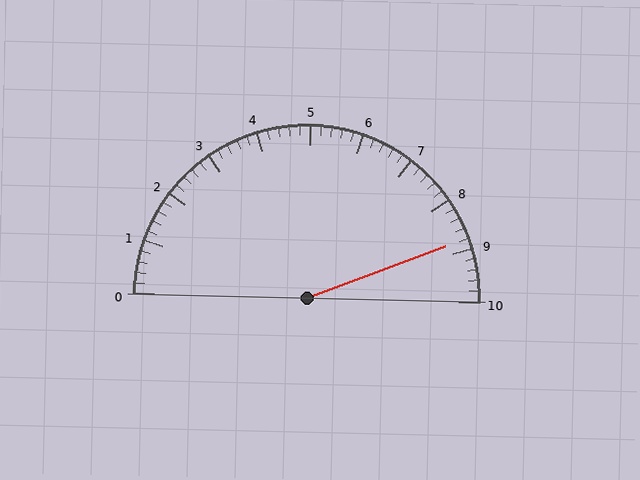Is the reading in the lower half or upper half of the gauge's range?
The reading is in the upper half of the range (0 to 10).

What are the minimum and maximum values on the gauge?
The gauge ranges from 0 to 10.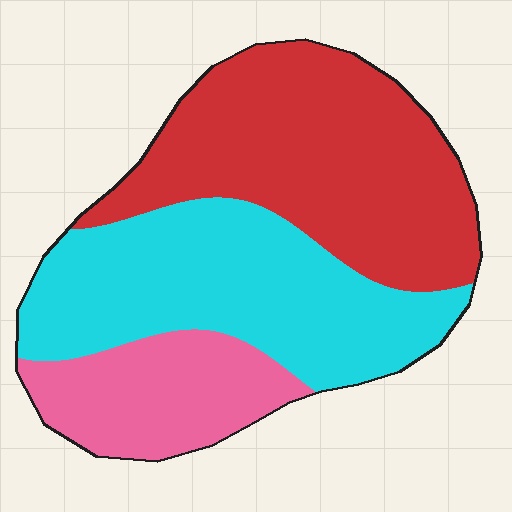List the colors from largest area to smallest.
From largest to smallest: red, cyan, pink.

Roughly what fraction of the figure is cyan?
Cyan covers roughly 40% of the figure.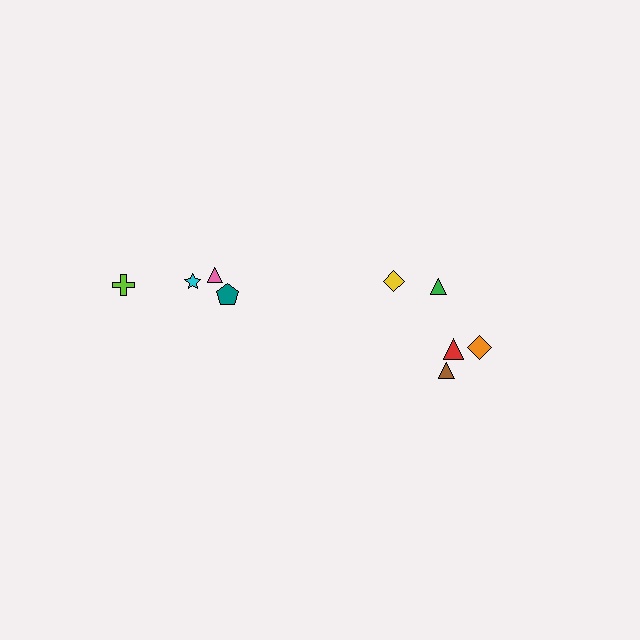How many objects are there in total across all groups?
There are 10 objects.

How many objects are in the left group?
There are 4 objects.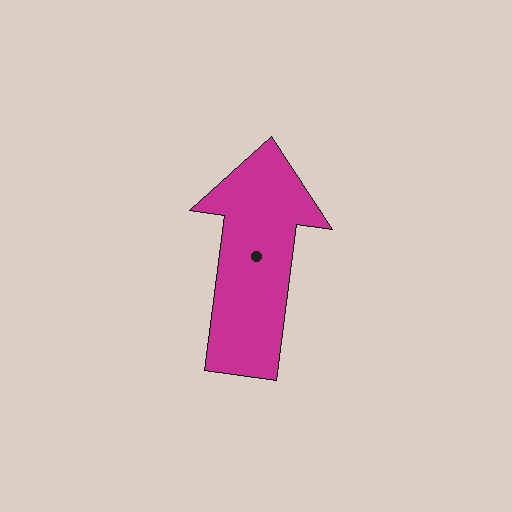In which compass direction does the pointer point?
North.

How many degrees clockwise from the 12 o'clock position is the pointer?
Approximately 8 degrees.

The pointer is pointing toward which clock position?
Roughly 12 o'clock.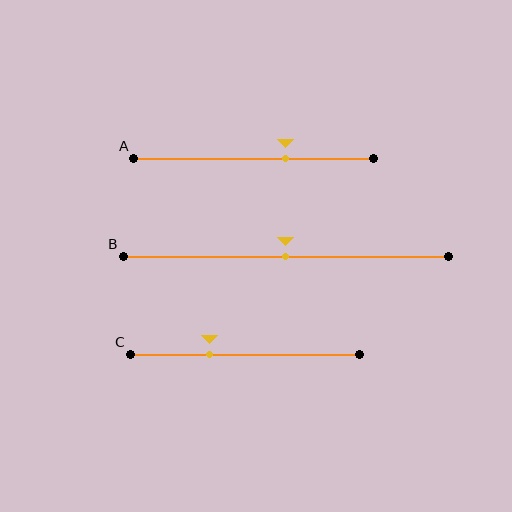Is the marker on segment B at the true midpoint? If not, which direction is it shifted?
Yes, the marker on segment B is at the true midpoint.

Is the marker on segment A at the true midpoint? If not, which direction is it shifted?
No, the marker on segment A is shifted to the right by about 13% of the segment length.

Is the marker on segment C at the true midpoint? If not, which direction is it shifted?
No, the marker on segment C is shifted to the left by about 16% of the segment length.